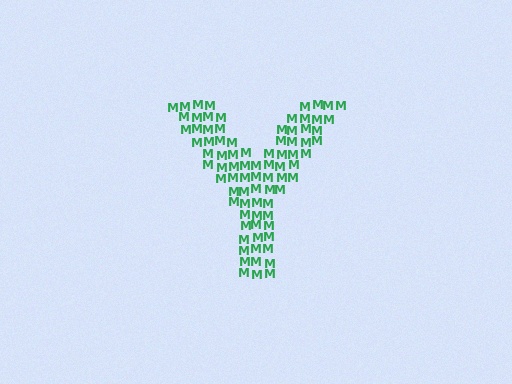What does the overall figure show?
The overall figure shows the letter Y.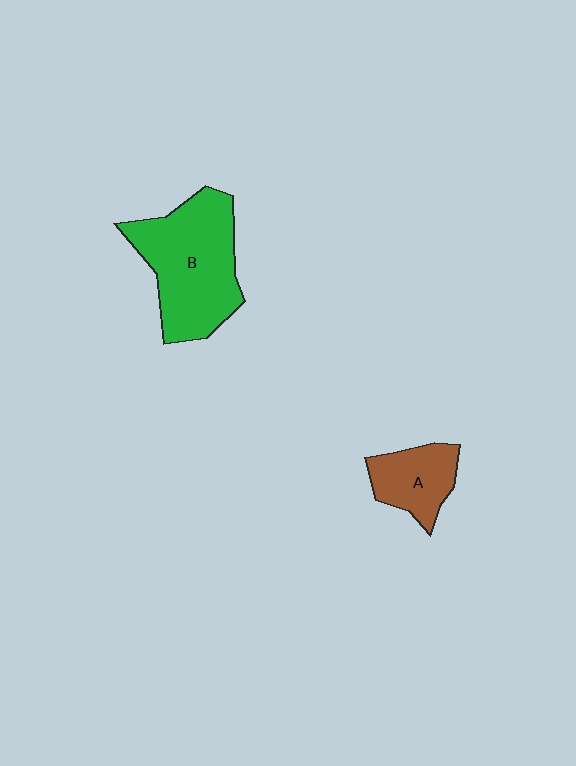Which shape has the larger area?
Shape B (green).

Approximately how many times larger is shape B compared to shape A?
Approximately 2.2 times.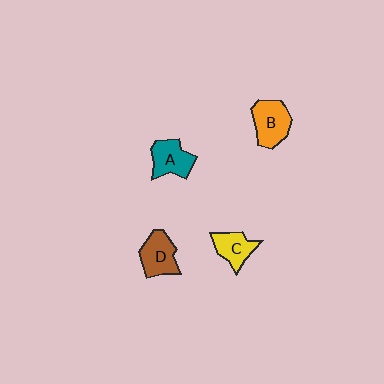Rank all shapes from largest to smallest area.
From largest to smallest: B (orange), D (brown), A (teal), C (yellow).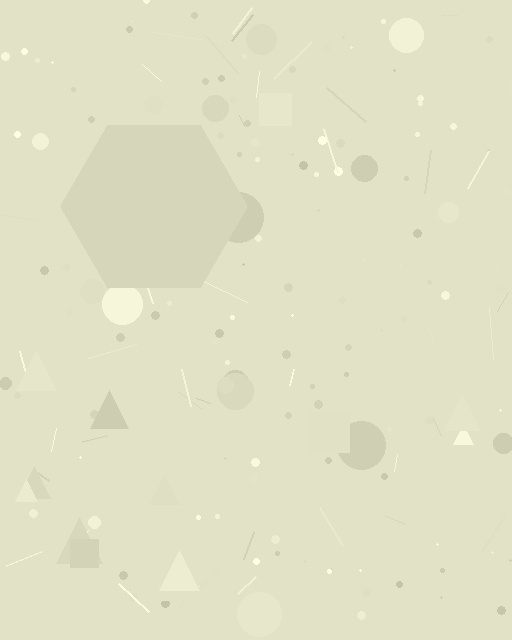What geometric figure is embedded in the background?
A hexagon is embedded in the background.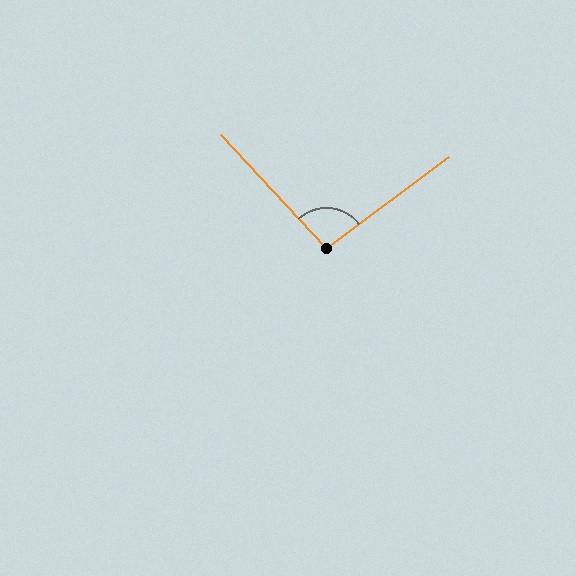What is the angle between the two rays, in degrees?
Approximately 96 degrees.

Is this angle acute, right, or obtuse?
It is obtuse.